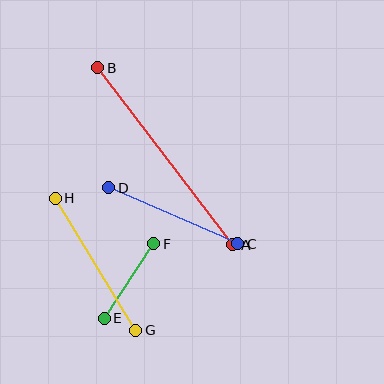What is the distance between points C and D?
The distance is approximately 141 pixels.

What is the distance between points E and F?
The distance is approximately 89 pixels.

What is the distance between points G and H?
The distance is approximately 155 pixels.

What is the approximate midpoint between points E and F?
The midpoint is at approximately (129, 281) pixels.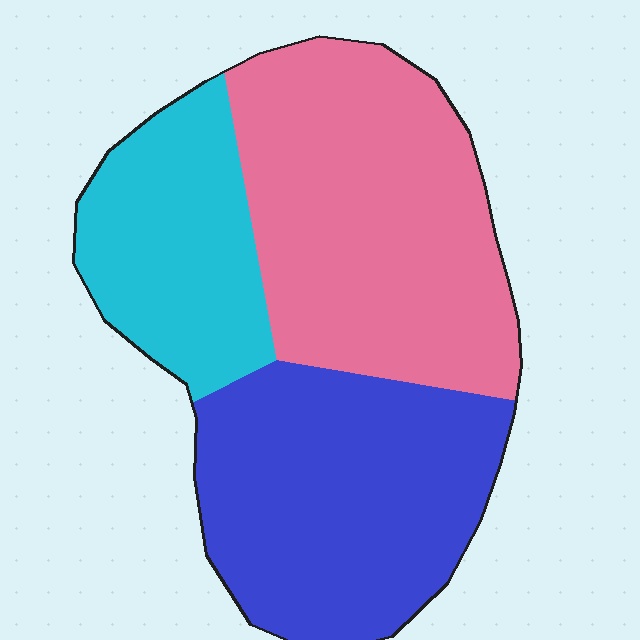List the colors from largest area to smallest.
From largest to smallest: pink, blue, cyan.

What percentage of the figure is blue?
Blue takes up about three eighths (3/8) of the figure.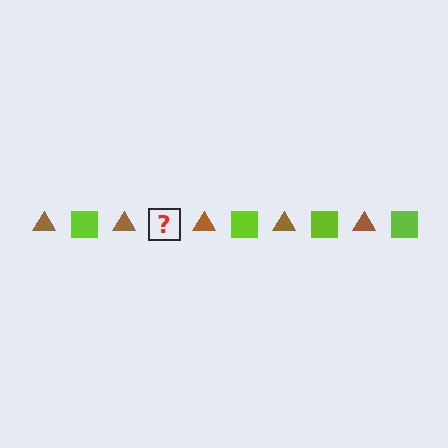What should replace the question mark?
The question mark should be replaced with a lime square.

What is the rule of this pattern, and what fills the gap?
The rule is that the pattern alternates between brown triangle and lime square. The gap should be filled with a lime square.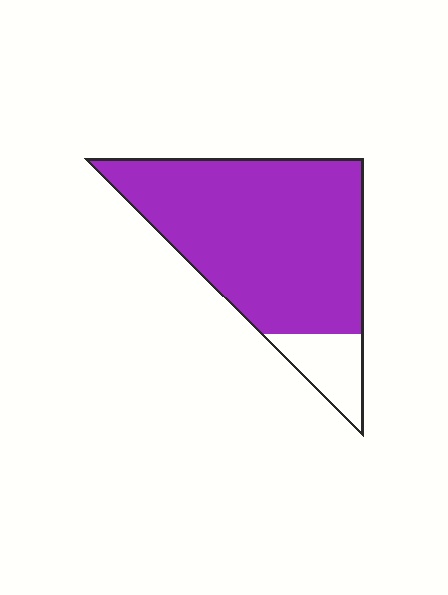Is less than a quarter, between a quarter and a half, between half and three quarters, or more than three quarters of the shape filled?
More than three quarters.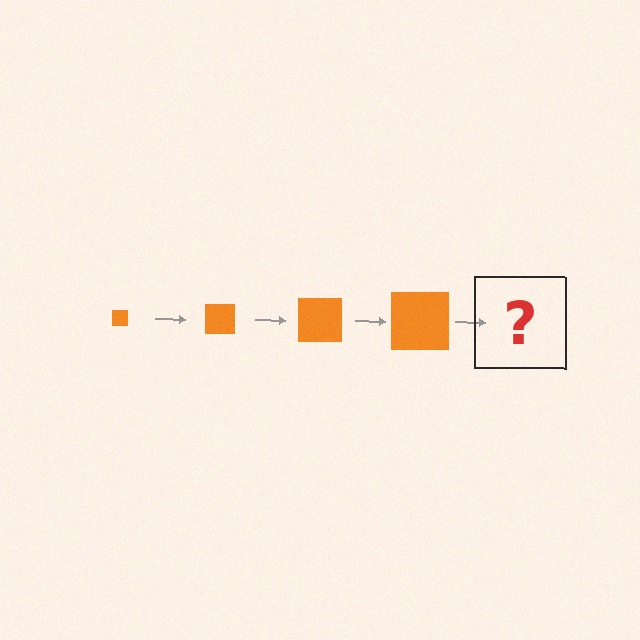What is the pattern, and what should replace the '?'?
The pattern is that the square gets progressively larger each step. The '?' should be an orange square, larger than the previous one.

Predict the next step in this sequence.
The next step is an orange square, larger than the previous one.